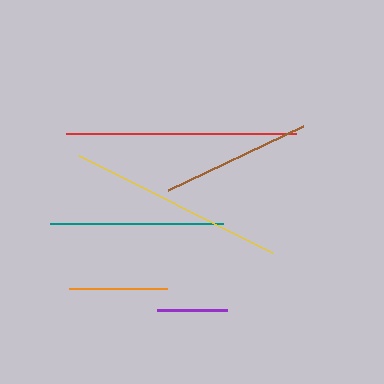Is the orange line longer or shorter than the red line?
The red line is longer than the orange line.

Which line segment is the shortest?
The purple line is the shortest at approximately 70 pixels.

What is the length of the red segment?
The red segment is approximately 231 pixels long.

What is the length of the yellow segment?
The yellow segment is approximately 216 pixels long.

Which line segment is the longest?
The red line is the longest at approximately 231 pixels.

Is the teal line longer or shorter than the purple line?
The teal line is longer than the purple line.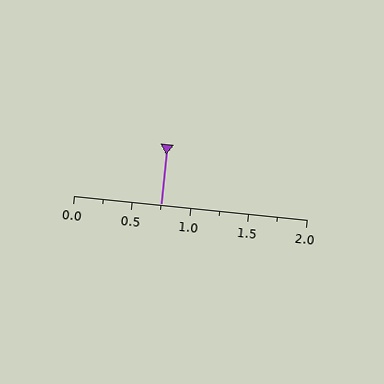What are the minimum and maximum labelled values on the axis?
The axis runs from 0.0 to 2.0.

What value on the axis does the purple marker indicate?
The marker indicates approximately 0.75.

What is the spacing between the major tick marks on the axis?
The major ticks are spaced 0.5 apart.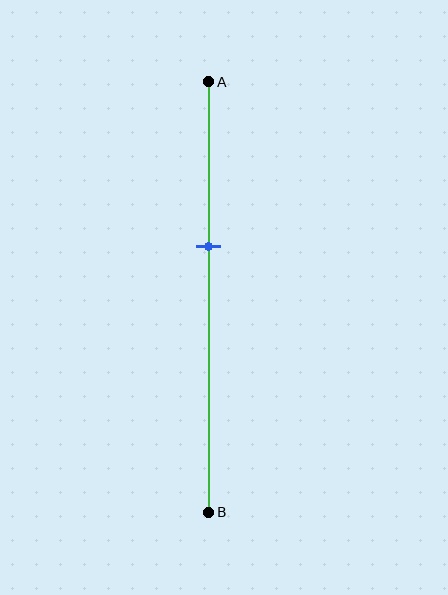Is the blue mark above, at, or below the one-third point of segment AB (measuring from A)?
The blue mark is below the one-third point of segment AB.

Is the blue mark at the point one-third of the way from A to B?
No, the mark is at about 40% from A, not at the 33% one-third point.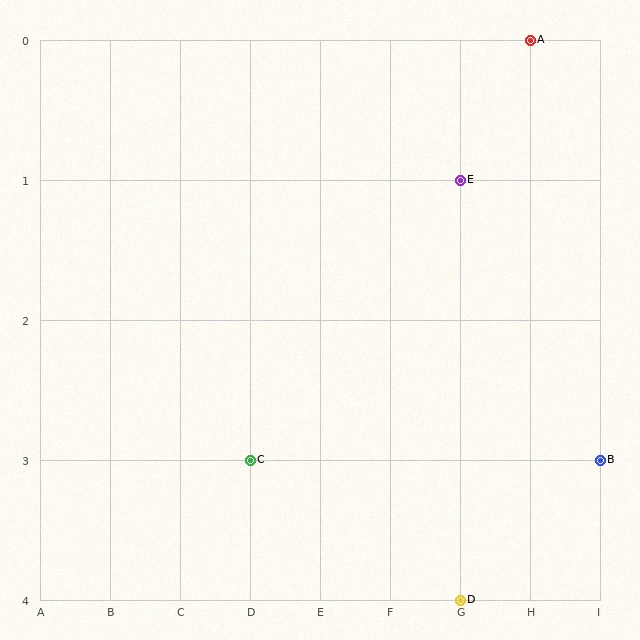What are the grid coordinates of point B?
Point B is at grid coordinates (I, 3).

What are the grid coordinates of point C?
Point C is at grid coordinates (D, 3).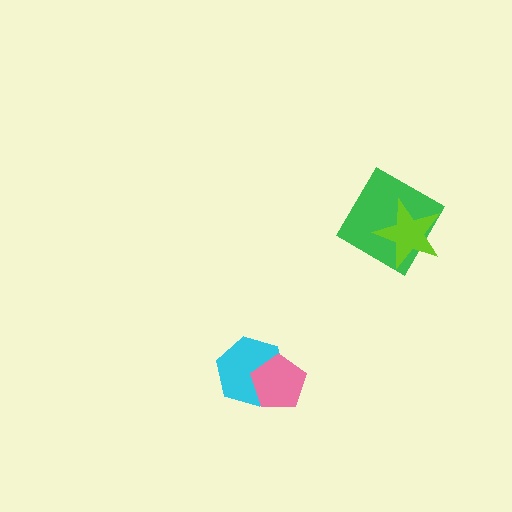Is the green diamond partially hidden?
Yes, it is partially covered by another shape.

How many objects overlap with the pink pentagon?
1 object overlaps with the pink pentagon.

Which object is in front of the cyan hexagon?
The pink pentagon is in front of the cyan hexagon.